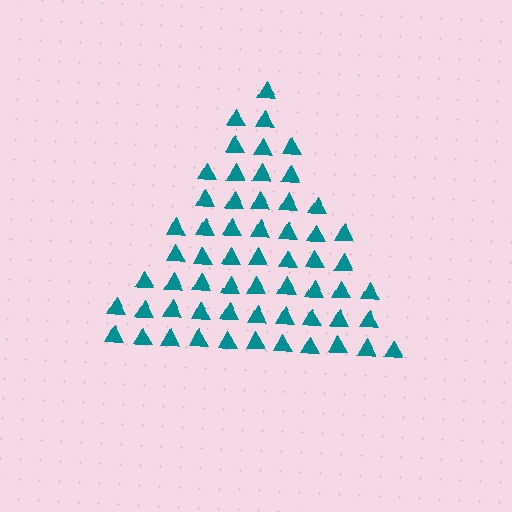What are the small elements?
The small elements are triangles.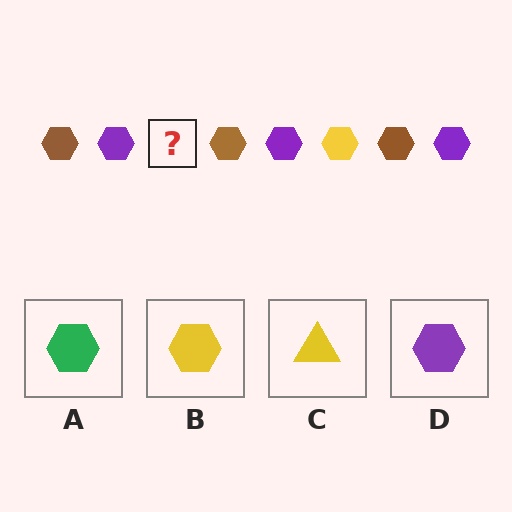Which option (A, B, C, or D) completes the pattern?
B.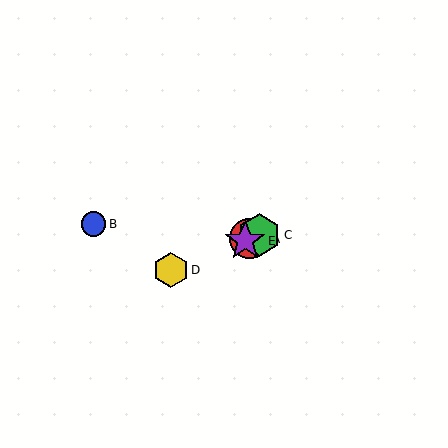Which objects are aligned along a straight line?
Objects A, C, D, E are aligned along a straight line.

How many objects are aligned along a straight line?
4 objects (A, C, D, E) are aligned along a straight line.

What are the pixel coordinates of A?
Object A is at (249, 239).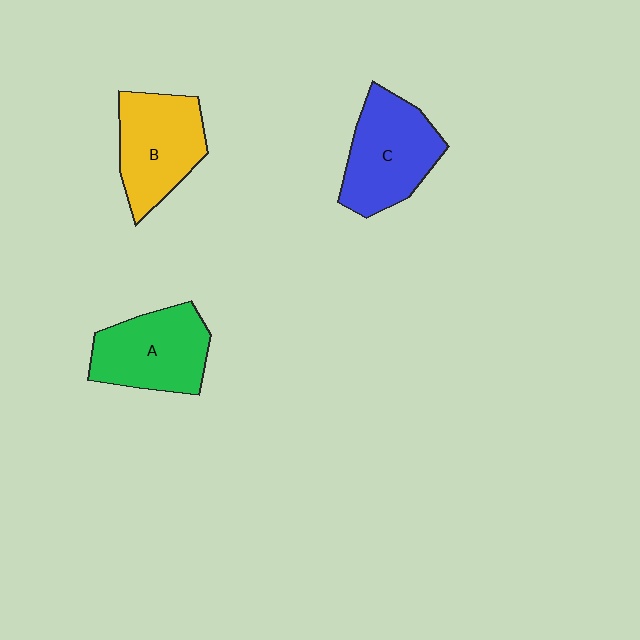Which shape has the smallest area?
Shape B (yellow).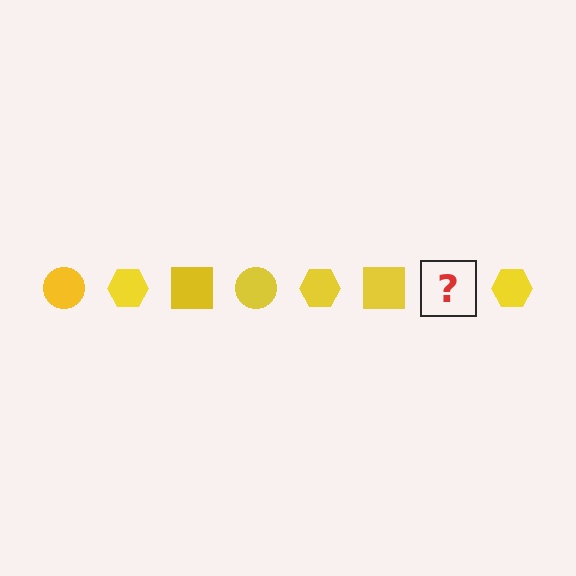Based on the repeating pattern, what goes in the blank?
The blank should be a yellow circle.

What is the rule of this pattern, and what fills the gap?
The rule is that the pattern cycles through circle, hexagon, square shapes in yellow. The gap should be filled with a yellow circle.